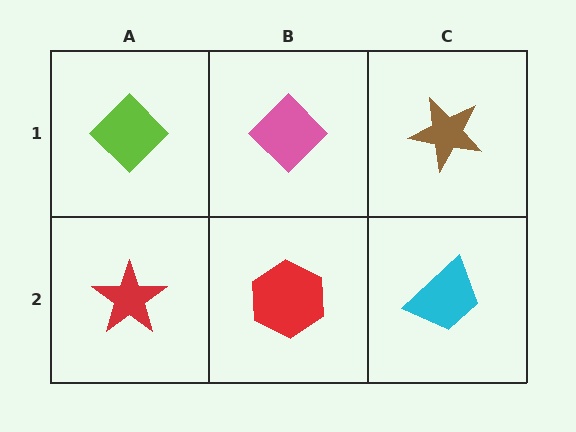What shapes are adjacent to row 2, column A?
A lime diamond (row 1, column A), a red hexagon (row 2, column B).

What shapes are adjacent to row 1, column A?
A red star (row 2, column A), a pink diamond (row 1, column B).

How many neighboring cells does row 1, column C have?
2.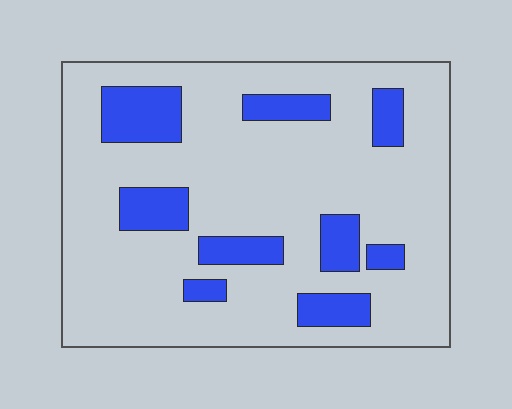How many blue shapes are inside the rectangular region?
9.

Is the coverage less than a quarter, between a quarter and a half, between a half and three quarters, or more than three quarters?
Less than a quarter.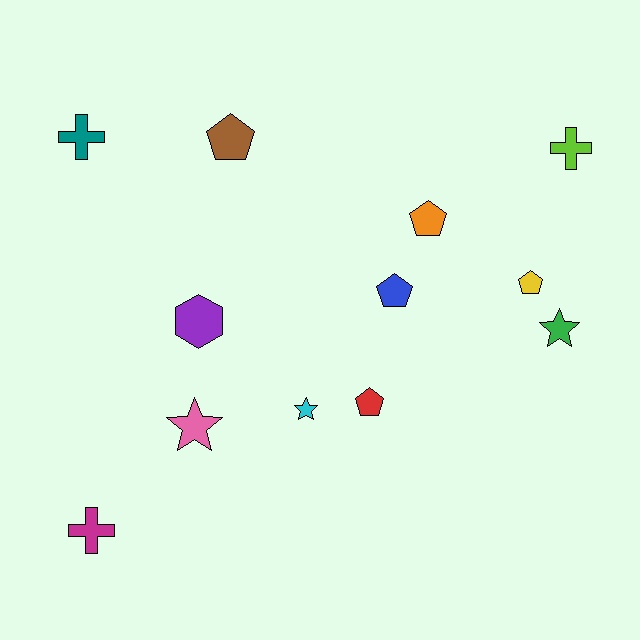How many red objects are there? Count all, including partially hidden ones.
There is 1 red object.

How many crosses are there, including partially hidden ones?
There are 3 crosses.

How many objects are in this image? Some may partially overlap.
There are 12 objects.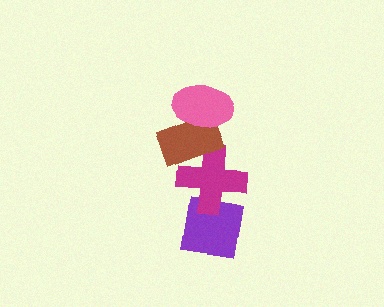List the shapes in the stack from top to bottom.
From top to bottom: the pink ellipse, the brown rectangle, the magenta cross, the purple square.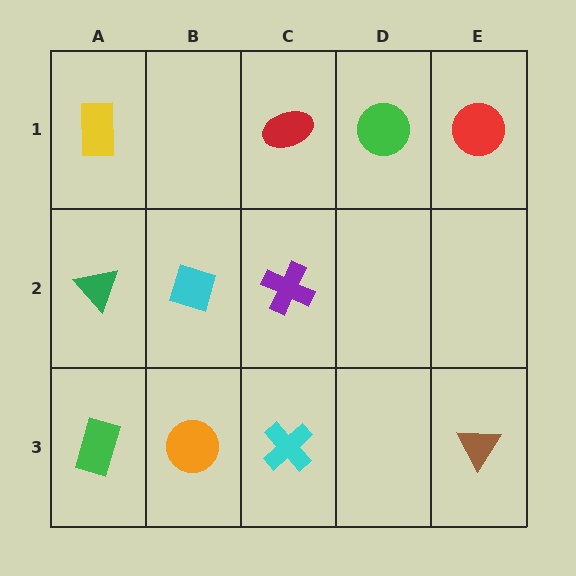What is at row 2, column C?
A purple cross.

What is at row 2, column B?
A cyan diamond.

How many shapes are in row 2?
3 shapes.